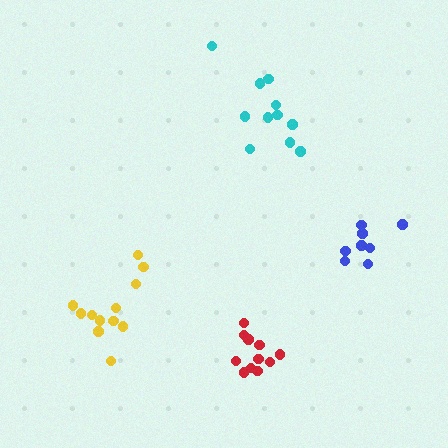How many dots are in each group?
Group 1: 11 dots, Group 2: 12 dots, Group 3: 8 dots, Group 4: 11 dots (42 total).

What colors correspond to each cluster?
The clusters are colored: cyan, yellow, blue, red.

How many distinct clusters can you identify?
There are 4 distinct clusters.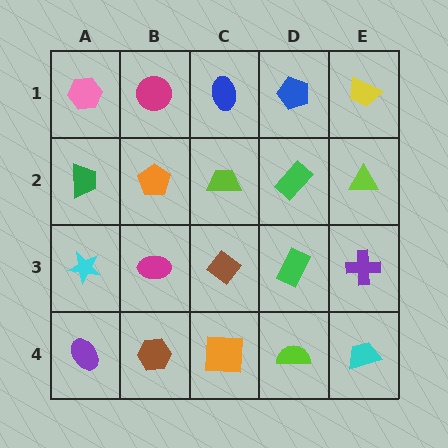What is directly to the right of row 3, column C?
A green rectangle.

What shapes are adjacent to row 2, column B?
A magenta circle (row 1, column B), a magenta ellipse (row 3, column B), a green trapezoid (row 2, column A), a lime trapezoid (row 2, column C).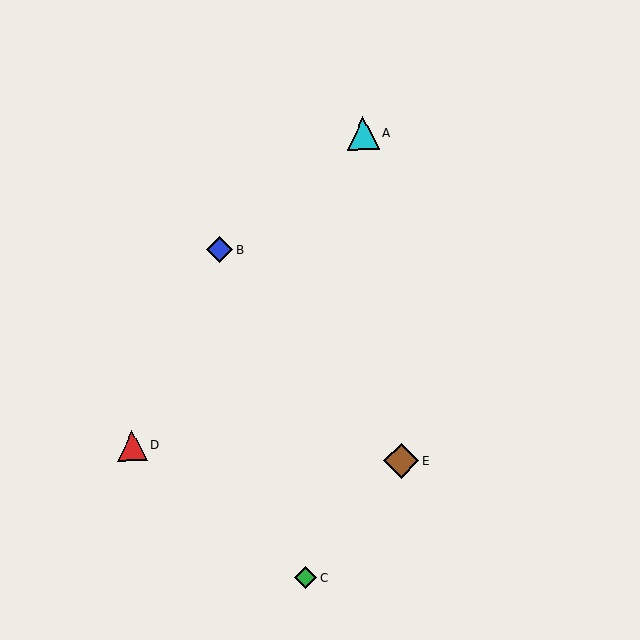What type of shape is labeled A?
Shape A is a cyan triangle.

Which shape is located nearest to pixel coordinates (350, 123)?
The cyan triangle (labeled A) at (363, 133) is nearest to that location.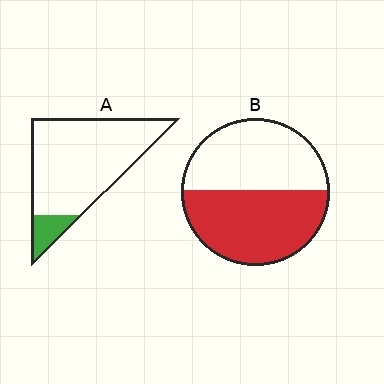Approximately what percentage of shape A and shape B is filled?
A is approximately 10% and B is approximately 50%.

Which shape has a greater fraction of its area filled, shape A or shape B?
Shape B.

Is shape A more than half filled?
No.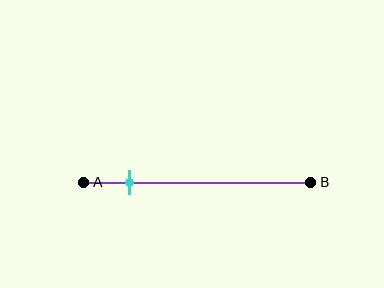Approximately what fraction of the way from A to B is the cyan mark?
The cyan mark is approximately 20% of the way from A to B.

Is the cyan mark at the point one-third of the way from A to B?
No, the mark is at about 20% from A, not at the 33% one-third point.